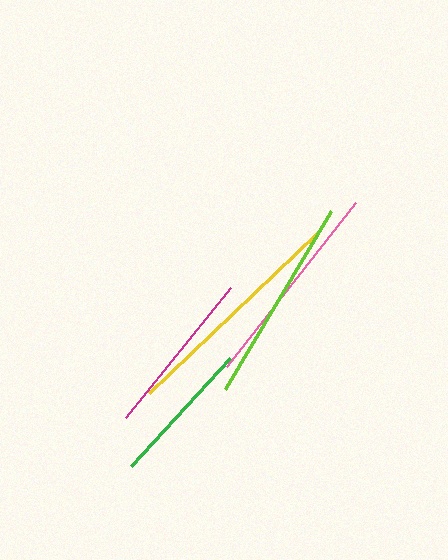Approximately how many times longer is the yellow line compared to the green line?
The yellow line is approximately 1.6 times the length of the green line.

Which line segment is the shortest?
The green line is the shortest at approximately 147 pixels.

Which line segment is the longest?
The yellow line is the longest at approximately 232 pixels.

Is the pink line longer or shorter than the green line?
The pink line is longer than the green line.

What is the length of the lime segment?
The lime segment is approximately 207 pixels long.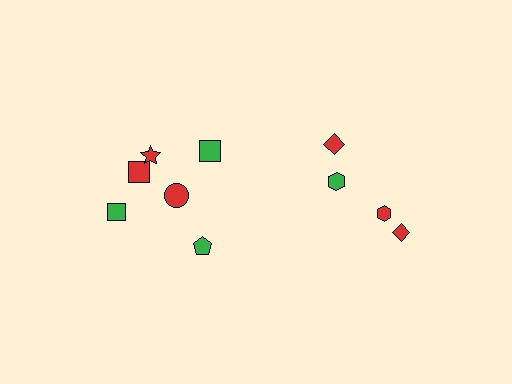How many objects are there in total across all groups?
There are 10 objects.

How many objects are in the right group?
There are 4 objects.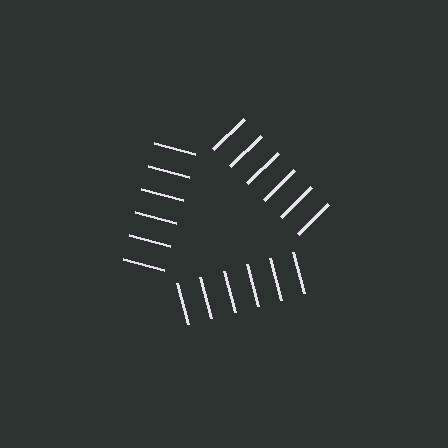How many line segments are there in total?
18 — 6 along each of the 3 edges.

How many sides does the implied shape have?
3 sides — the line-ends trace a triangle.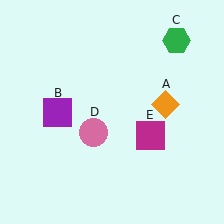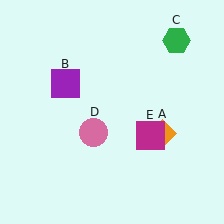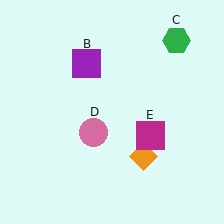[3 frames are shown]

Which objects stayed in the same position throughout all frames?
Green hexagon (object C) and pink circle (object D) and magenta square (object E) remained stationary.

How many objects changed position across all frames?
2 objects changed position: orange diamond (object A), purple square (object B).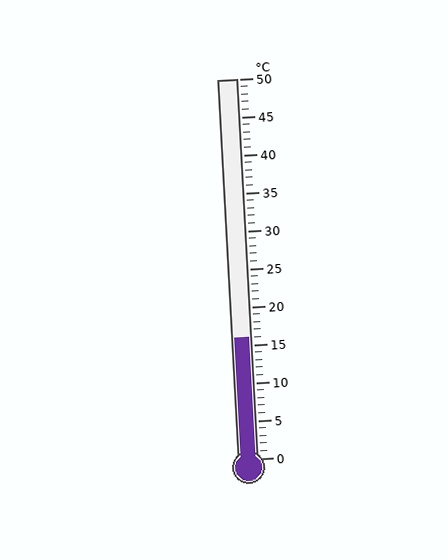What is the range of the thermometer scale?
The thermometer scale ranges from 0°C to 50°C.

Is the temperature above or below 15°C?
The temperature is above 15°C.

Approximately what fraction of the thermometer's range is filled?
The thermometer is filled to approximately 30% of its range.